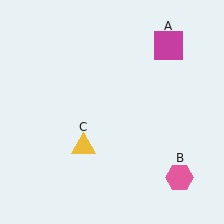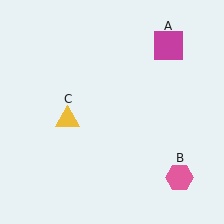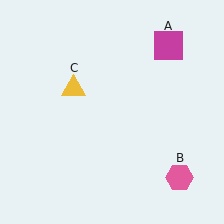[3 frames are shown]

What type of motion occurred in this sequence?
The yellow triangle (object C) rotated clockwise around the center of the scene.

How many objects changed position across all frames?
1 object changed position: yellow triangle (object C).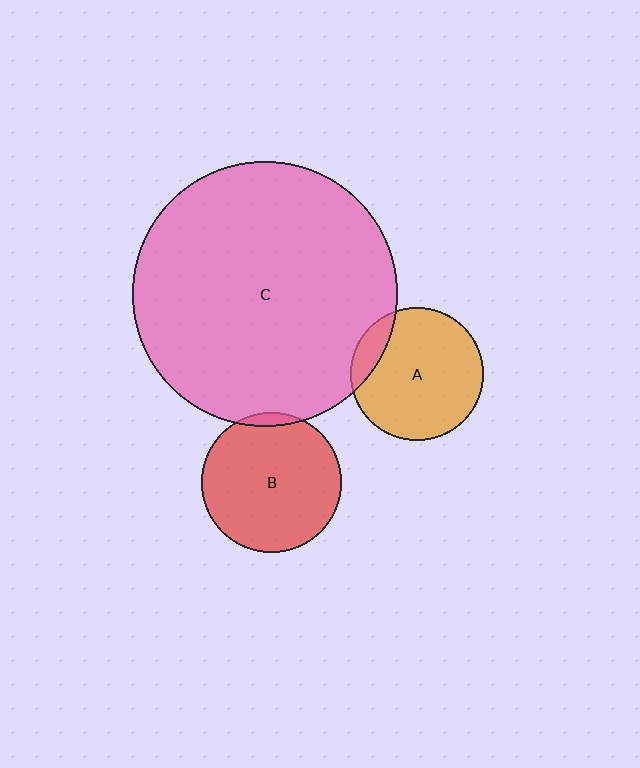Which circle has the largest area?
Circle C (pink).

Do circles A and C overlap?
Yes.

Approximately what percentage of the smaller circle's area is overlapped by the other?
Approximately 10%.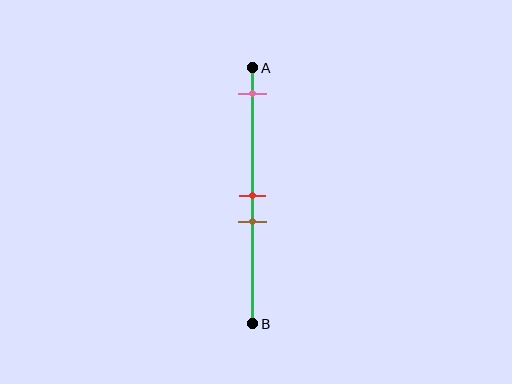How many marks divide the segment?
There are 3 marks dividing the segment.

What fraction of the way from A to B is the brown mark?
The brown mark is approximately 60% (0.6) of the way from A to B.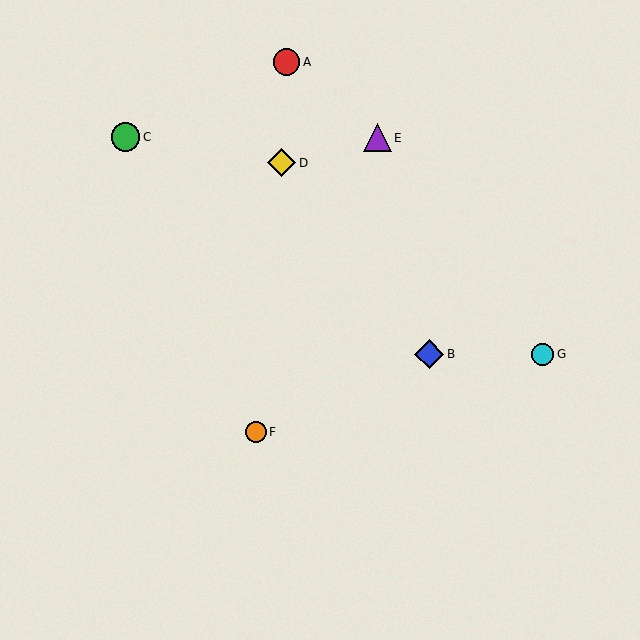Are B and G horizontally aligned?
Yes, both are at y≈354.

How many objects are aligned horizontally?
2 objects (B, G) are aligned horizontally.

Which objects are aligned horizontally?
Objects B, G are aligned horizontally.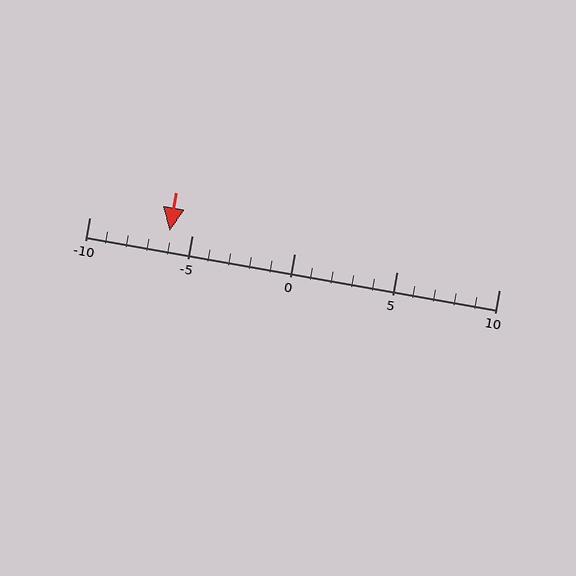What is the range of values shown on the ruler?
The ruler shows values from -10 to 10.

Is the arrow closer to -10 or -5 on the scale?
The arrow is closer to -5.